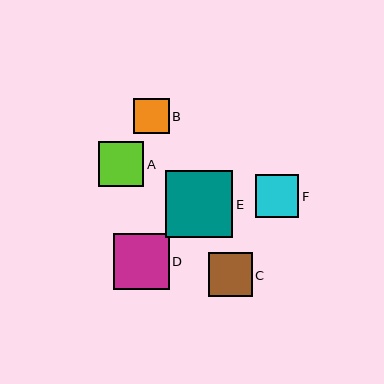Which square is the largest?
Square E is the largest with a size of approximately 67 pixels.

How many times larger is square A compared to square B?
Square A is approximately 1.3 times the size of square B.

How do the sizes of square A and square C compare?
Square A and square C are approximately the same size.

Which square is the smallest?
Square B is the smallest with a size of approximately 35 pixels.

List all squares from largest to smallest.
From largest to smallest: E, D, A, C, F, B.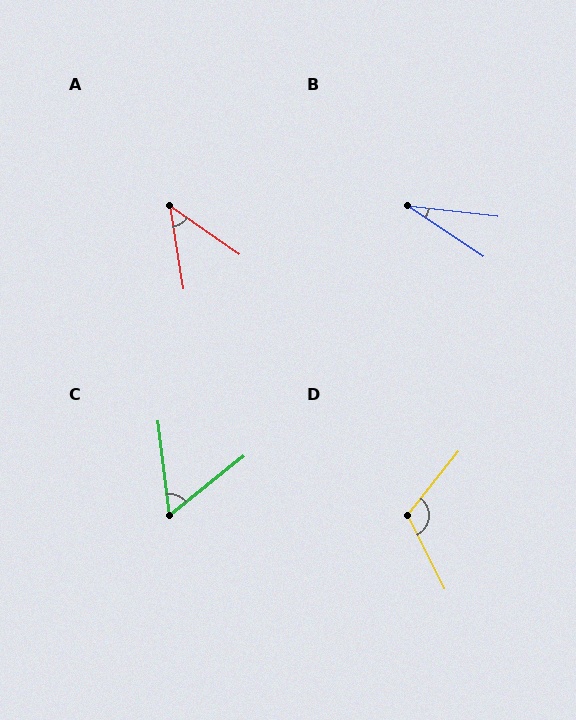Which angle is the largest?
D, at approximately 115 degrees.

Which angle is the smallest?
B, at approximately 27 degrees.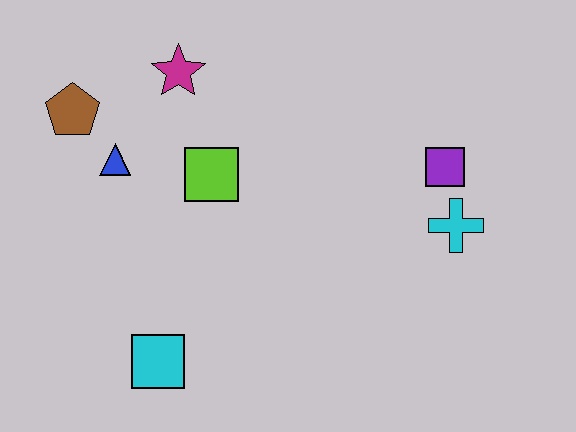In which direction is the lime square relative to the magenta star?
The lime square is below the magenta star.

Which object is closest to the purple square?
The cyan cross is closest to the purple square.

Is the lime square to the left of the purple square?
Yes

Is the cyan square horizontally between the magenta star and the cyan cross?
No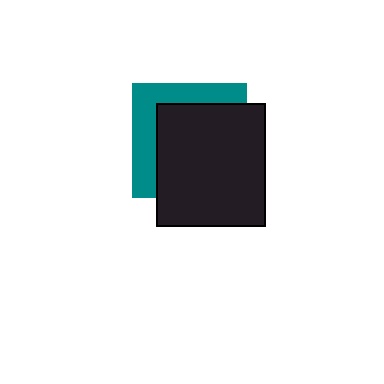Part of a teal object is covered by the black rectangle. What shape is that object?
It is a square.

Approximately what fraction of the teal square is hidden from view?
Roughly 65% of the teal square is hidden behind the black rectangle.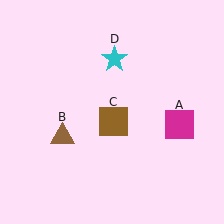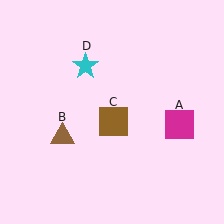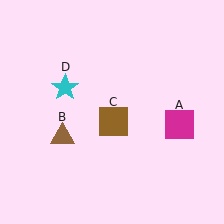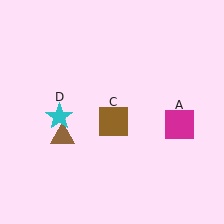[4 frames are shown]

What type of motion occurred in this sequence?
The cyan star (object D) rotated counterclockwise around the center of the scene.